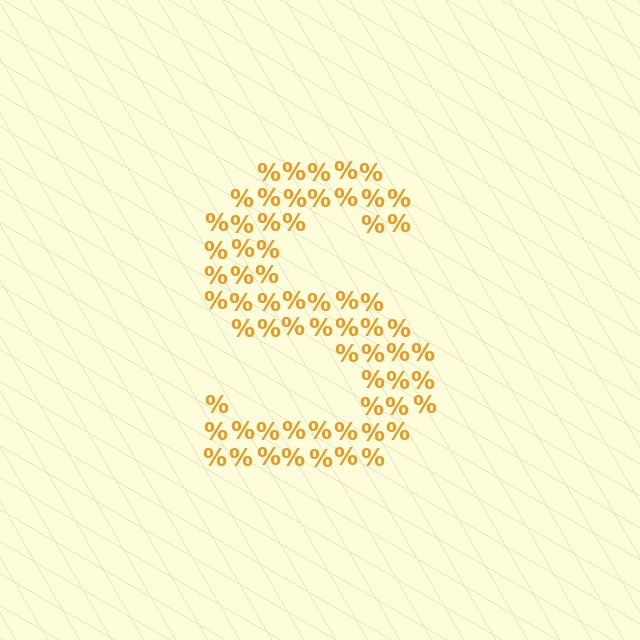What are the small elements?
The small elements are percent signs.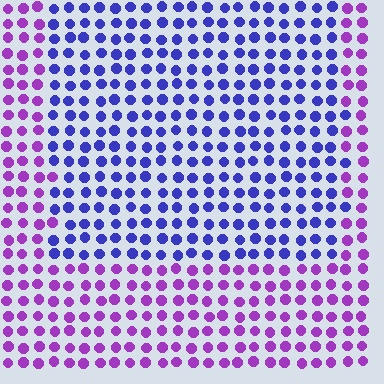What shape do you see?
I see a rectangle.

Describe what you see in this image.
The image is filled with small purple elements in a uniform arrangement. A rectangle-shaped region is visible where the elements are tinted to a slightly different hue, forming a subtle color boundary.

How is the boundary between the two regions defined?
The boundary is defined purely by a slight shift in hue (about 48 degrees). Spacing, size, and orientation are identical on both sides.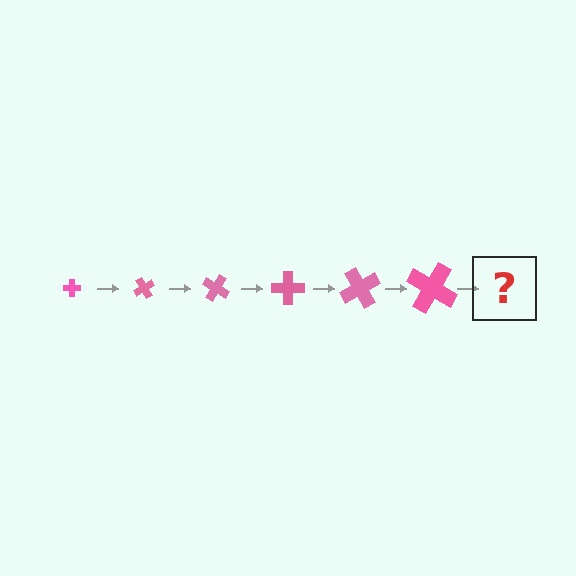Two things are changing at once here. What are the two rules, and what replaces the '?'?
The two rules are that the cross grows larger each step and it rotates 60 degrees each step. The '?' should be a cross, larger than the previous one and rotated 360 degrees from the start.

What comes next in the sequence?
The next element should be a cross, larger than the previous one and rotated 360 degrees from the start.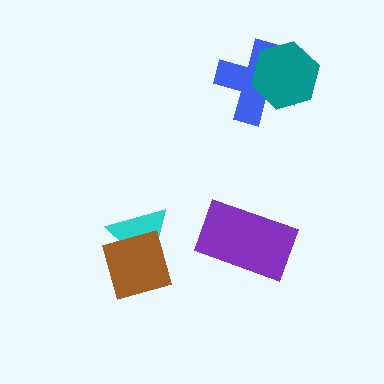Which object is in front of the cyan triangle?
The brown diamond is in front of the cyan triangle.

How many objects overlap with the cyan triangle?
1 object overlaps with the cyan triangle.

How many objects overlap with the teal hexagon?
1 object overlaps with the teal hexagon.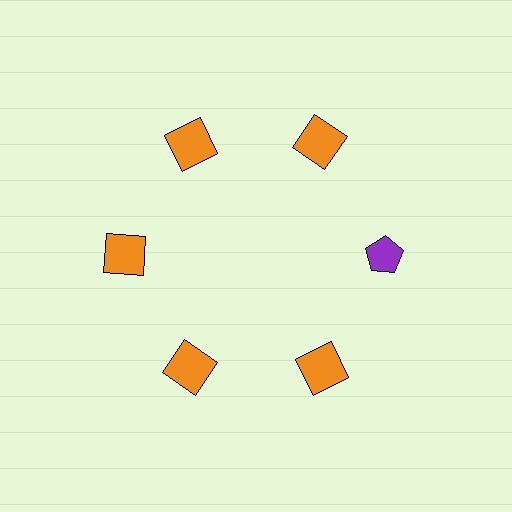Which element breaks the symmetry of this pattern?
The purple pentagon at roughly the 3 o'clock position breaks the symmetry. All other shapes are orange squares.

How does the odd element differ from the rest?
It differs in both color (purple instead of orange) and shape (pentagon instead of square).